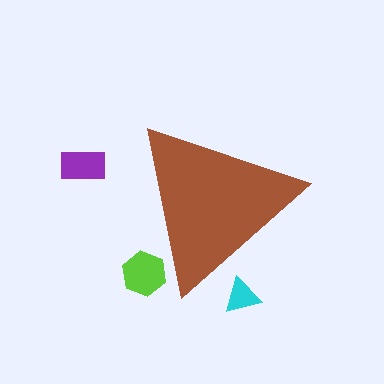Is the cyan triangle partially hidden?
Yes, the cyan triangle is partially hidden behind the brown triangle.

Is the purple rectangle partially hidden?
No, the purple rectangle is fully visible.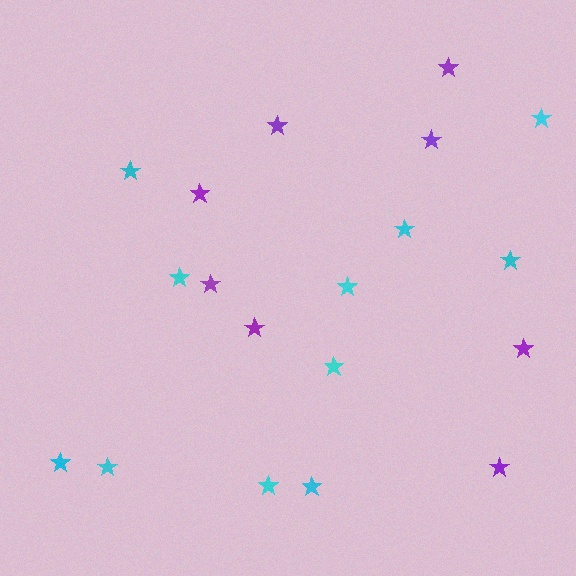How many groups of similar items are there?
There are 2 groups: one group of purple stars (8) and one group of cyan stars (11).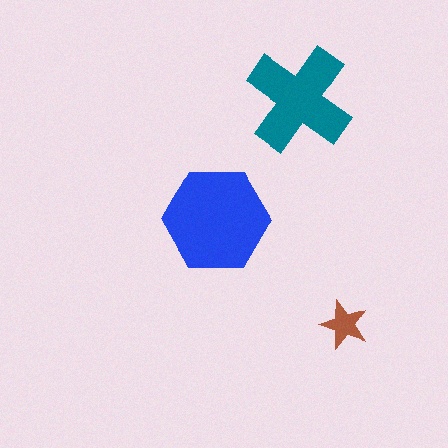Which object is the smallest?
The brown star.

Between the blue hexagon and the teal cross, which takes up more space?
The blue hexagon.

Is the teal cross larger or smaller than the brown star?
Larger.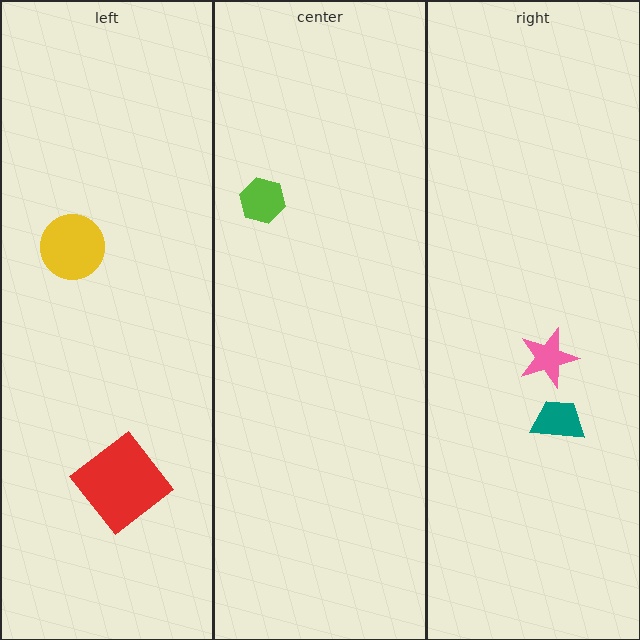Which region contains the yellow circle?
The left region.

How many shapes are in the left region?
2.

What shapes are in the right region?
The pink star, the teal trapezoid.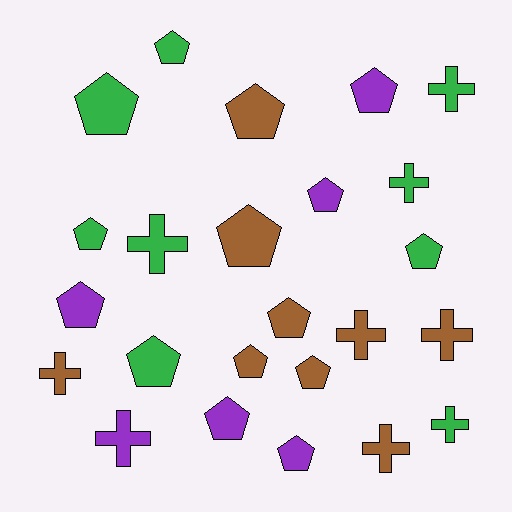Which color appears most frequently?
Brown, with 9 objects.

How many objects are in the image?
There are 24 objects.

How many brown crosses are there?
There are 4 brown crosses.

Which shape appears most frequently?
Pentagon, with 15 objects.